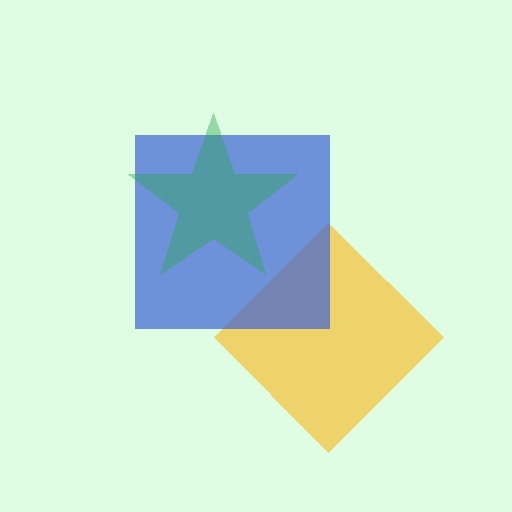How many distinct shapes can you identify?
There are 3 distinct shapes: a yellow diamond, a blue square, a green star.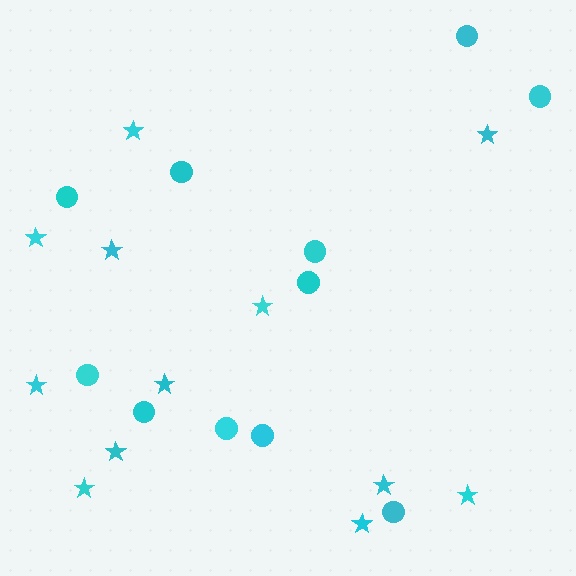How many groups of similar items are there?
There are 2 groups: one group of circles (11) and one group of stars (12).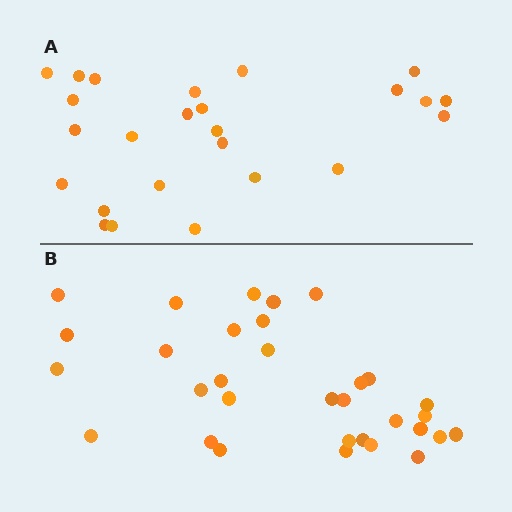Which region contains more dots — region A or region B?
Region B (the bottom region) has more dots.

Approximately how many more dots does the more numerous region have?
Region B has roughly 8 or so more dots than region A.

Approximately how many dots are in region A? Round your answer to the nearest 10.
About 20 dots. (The exact count is 25, which rounds to 20.)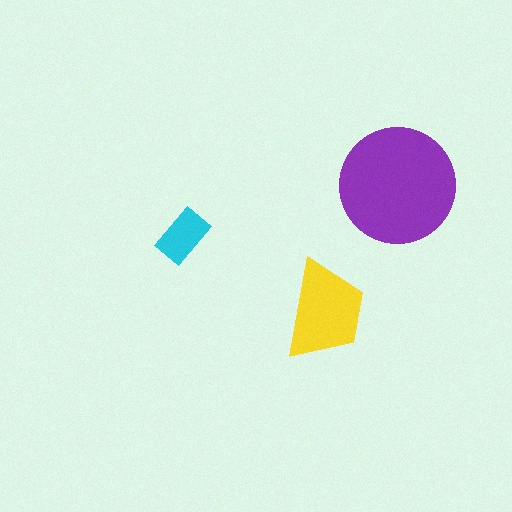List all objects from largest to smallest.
The purple circle, the yellow trapezoid, the cyan rectangle.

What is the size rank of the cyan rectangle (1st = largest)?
3rd.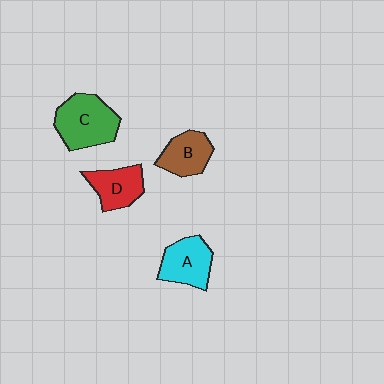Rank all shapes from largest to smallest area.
From largest to smallest: C (green), A (cyan), D (red), B (brown).